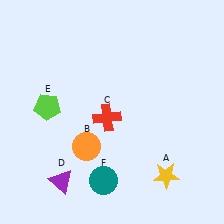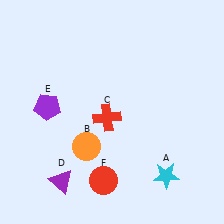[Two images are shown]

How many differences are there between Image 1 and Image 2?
There are 3 differences between the two images.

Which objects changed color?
A changed from yellow to cyan. E changed from lime to purple. F changed from teal to red.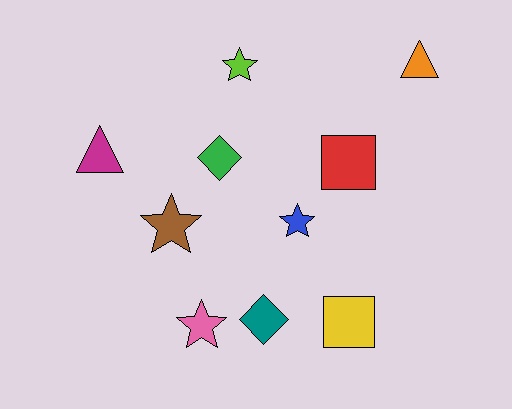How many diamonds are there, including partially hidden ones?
There are 2 diamonds.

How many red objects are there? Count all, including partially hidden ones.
There is 1 red object.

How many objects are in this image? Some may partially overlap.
There are 10 objects.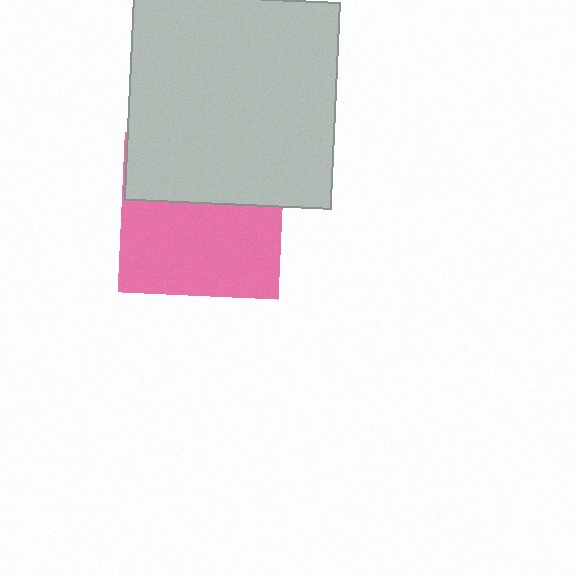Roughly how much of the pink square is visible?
About half of it is visible (roughly 58%).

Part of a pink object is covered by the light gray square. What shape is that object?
It is a square.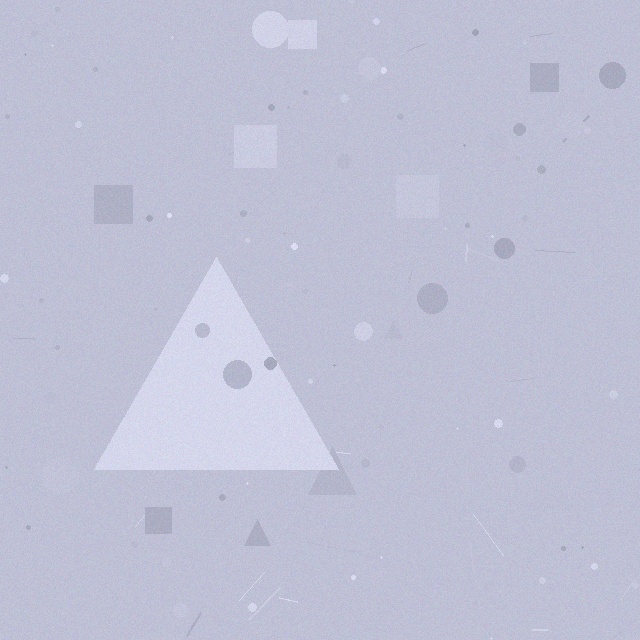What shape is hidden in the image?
A triangle is hidden in the image.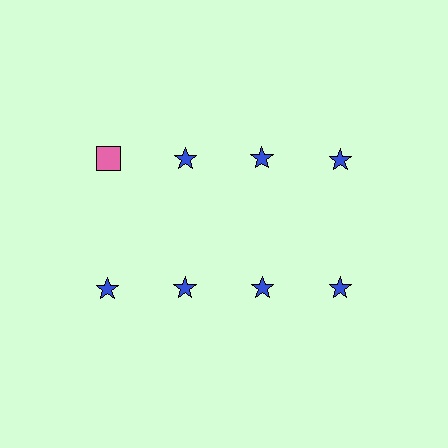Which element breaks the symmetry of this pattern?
The pink square in the top row, leftmost column breaks the symmetry. All other shapes are blue stars.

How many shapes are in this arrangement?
There are 8 shapes arranged in a grid pattern.